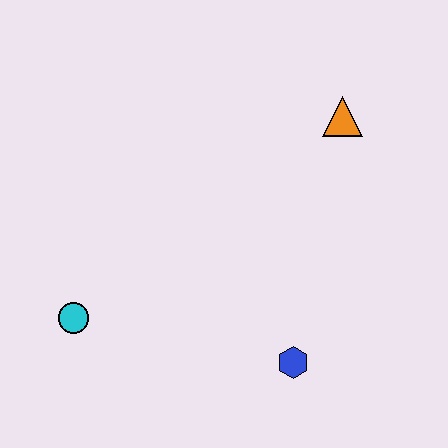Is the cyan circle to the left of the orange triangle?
Yes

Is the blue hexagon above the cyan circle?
No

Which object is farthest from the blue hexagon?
The orange triangle is farthest from the blue hexagon.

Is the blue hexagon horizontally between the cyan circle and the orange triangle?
Yes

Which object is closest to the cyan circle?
The blue hexagon is closest to the cyan circle.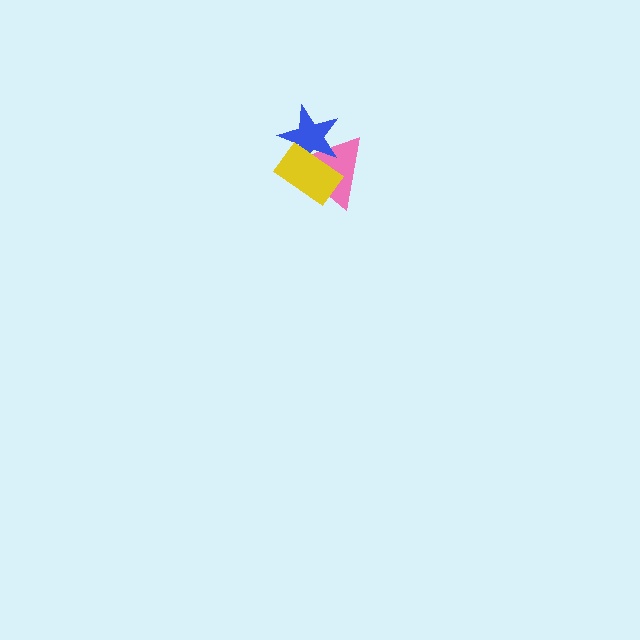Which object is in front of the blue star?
The yellow rectangle is in front of the blue star.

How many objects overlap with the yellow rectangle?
2 objects overlap with the yellow rectangle.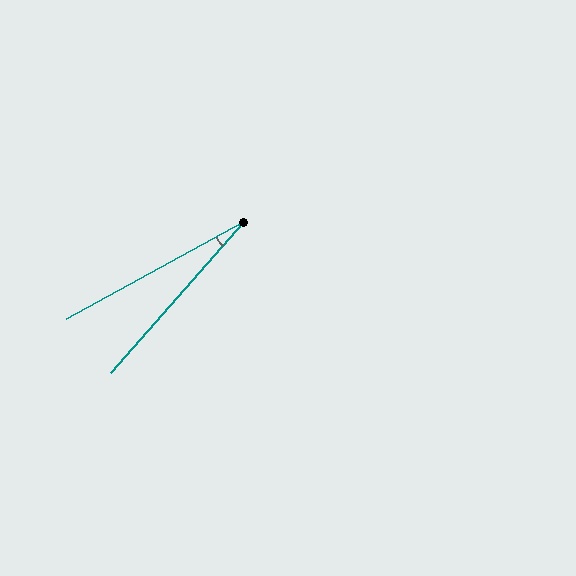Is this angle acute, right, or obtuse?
It is acute.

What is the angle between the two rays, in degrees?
Approximately 20 degrees.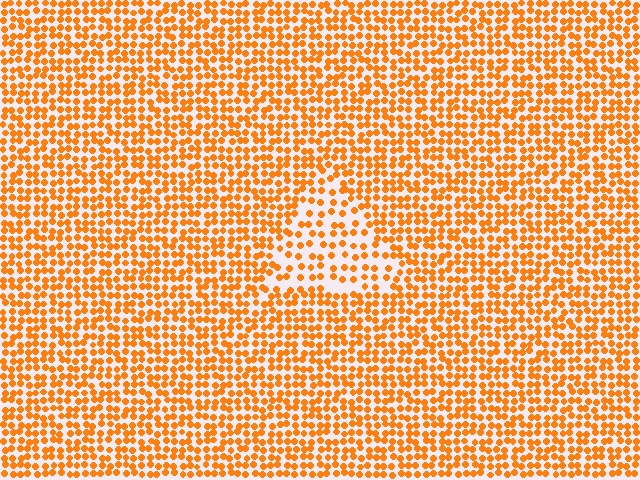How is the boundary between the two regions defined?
The boundary is defined by a change in element density (approximately 1.8x ratio). All elements are the same color, size, and shape.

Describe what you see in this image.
The image contains small orange elements arranged at two different densities. A triangle-shaped region is visible where the elements are less densely packed than the surrounding area.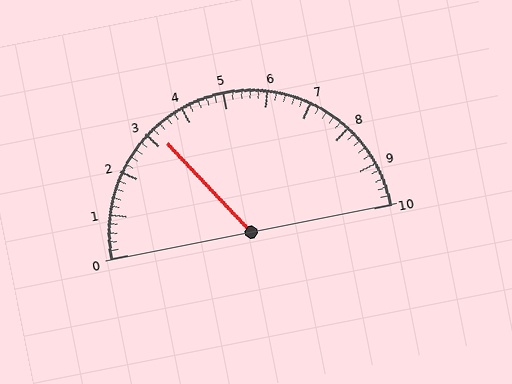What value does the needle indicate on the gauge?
The needle indicates approximately 3.2.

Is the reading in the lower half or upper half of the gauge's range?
The reading is in the lower half of the range (0 to 10).